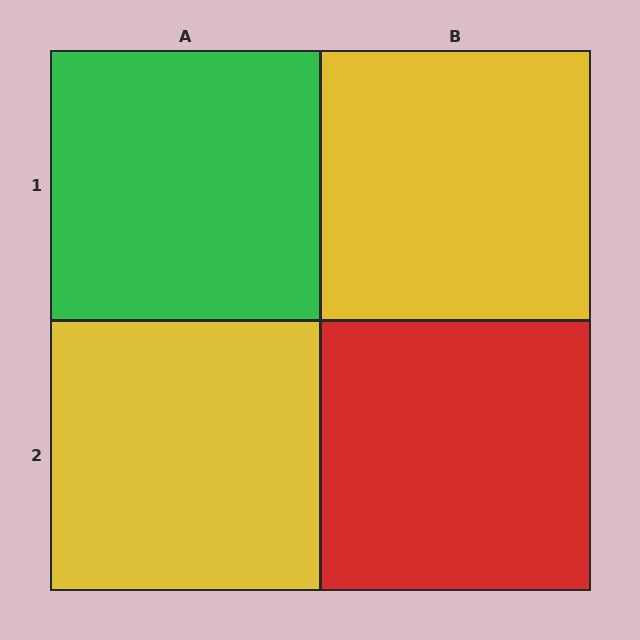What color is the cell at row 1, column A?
Green.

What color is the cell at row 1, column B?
Yellow.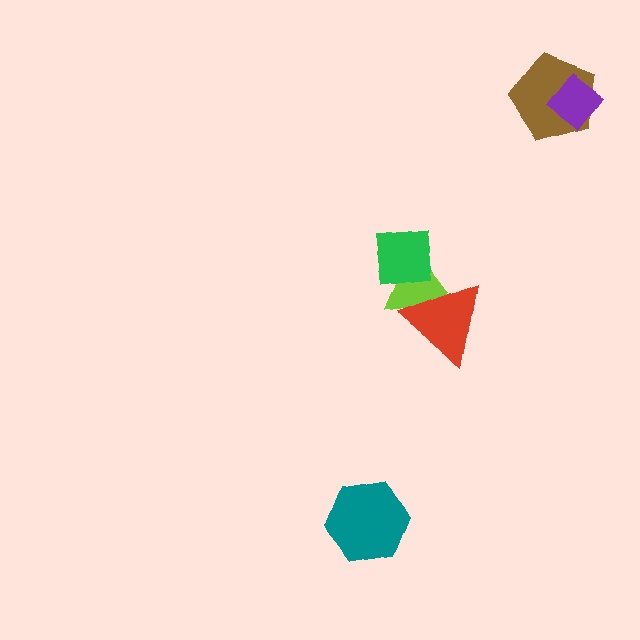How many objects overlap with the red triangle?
2 objects overlap with the red triangle.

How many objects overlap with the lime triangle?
2 objects overlap with the lime triangle.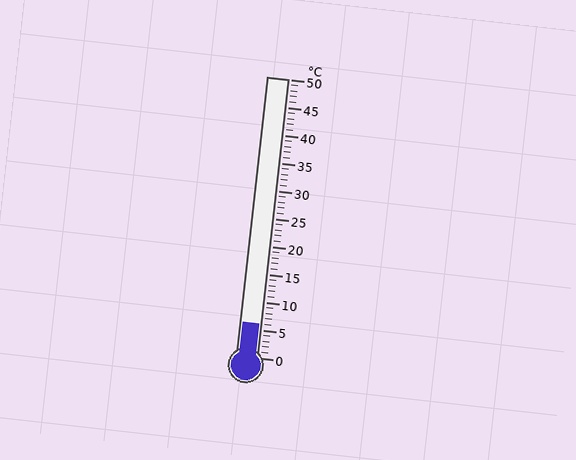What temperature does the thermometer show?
The thermometer shows approximately 6°C.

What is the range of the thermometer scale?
The thermometer scale ranges from 0°C to 50°C.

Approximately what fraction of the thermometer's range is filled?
The thermometer is filled to approximately 10% of its range.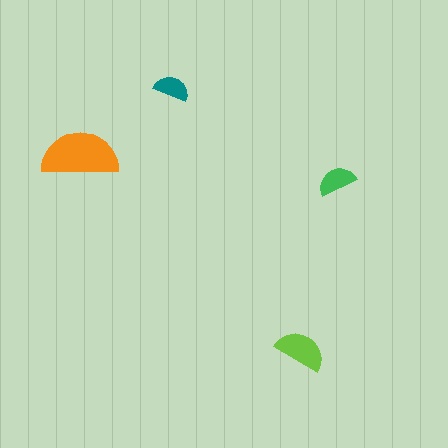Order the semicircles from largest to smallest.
the orange one, the lime one, the green one, the teal one.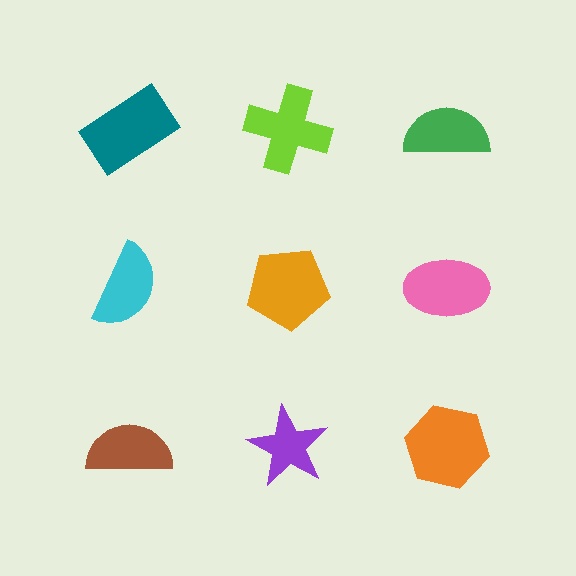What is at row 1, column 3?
A green semicircle.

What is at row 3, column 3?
An orange hexagon.